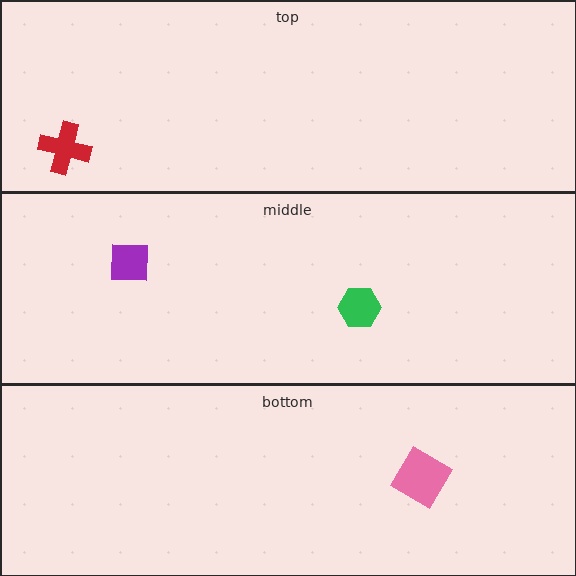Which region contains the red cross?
The top region.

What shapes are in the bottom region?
The pink diamond.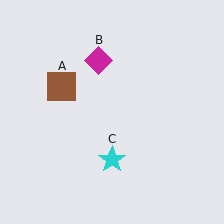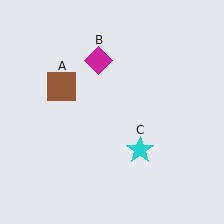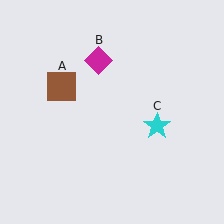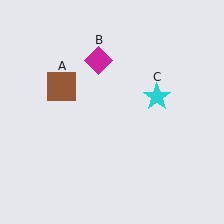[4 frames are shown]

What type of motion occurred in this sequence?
The cyan star (object C) rotated counterclockwise around the center of the scene.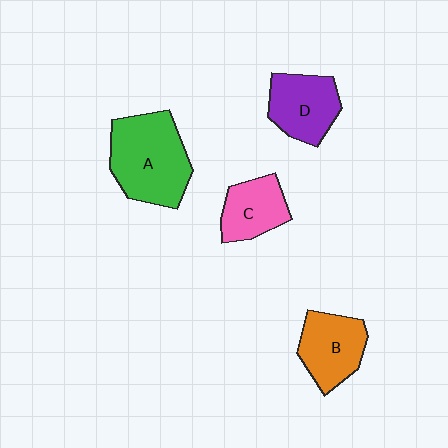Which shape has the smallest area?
Shape C (pink).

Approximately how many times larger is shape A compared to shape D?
Approximately 1.5 times.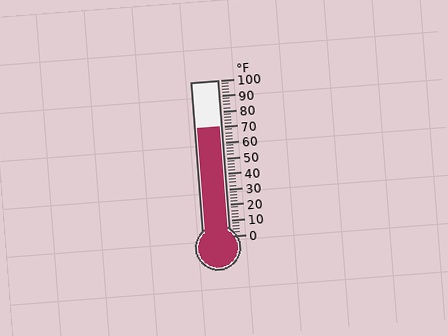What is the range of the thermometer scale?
The thermometer scale ranges from 0°F to 100°F.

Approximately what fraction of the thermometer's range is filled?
The thermometer is filled to approximately 70% of its range.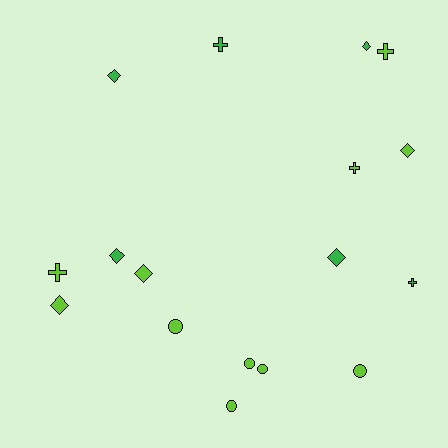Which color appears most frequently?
Lime, with 11 objects.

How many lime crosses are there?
There are 3 lime crosses.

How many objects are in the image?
There are 17 objects.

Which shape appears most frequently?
Diamond, with 7 objects.